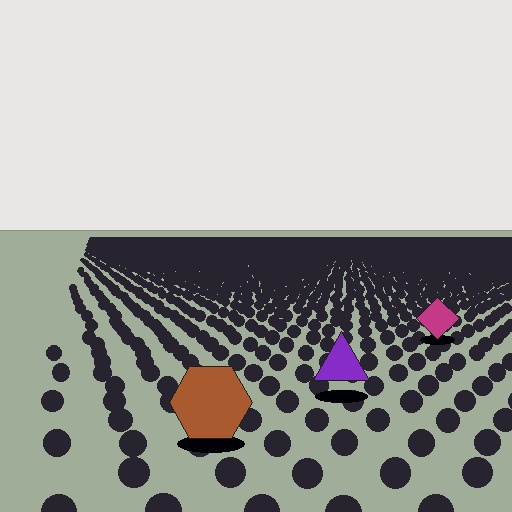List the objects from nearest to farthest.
From nearest to farthest: the brown hexagon, the purple triangle, the magenta diamond.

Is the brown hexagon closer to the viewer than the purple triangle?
Yes. The brown hexagon is closer — you can tell from the texture gradient: the ground texture is coarser near it.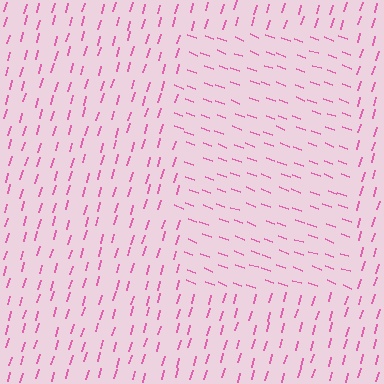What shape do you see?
I see a rectangle.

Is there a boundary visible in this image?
Yes, there is a texture boundary formed by a change in line orientation.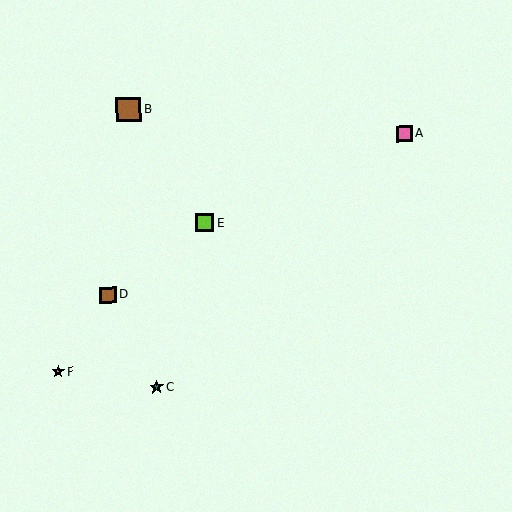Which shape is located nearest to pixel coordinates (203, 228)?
The lime square (labeled E) at (205, 223) is nearest to that location.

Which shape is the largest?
The brown square (labeled B) is the largest.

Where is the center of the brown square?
The center of the brown square is at (129, 110).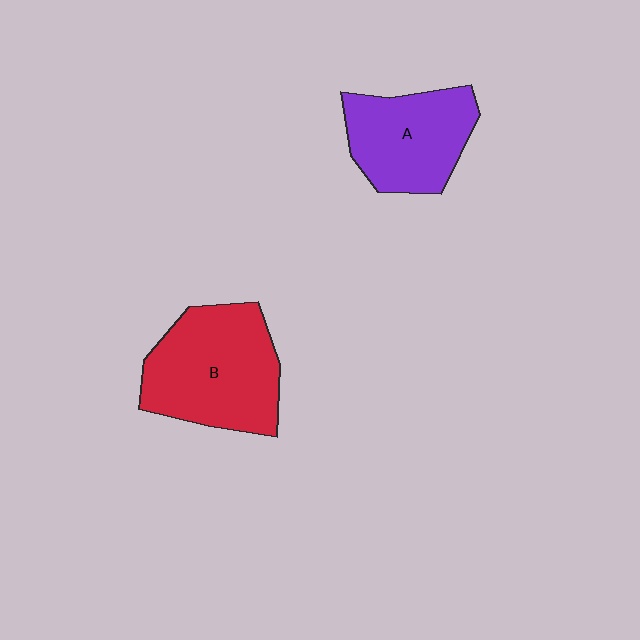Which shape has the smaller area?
Shape A (purple).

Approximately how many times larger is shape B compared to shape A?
Approximately 1.3 times.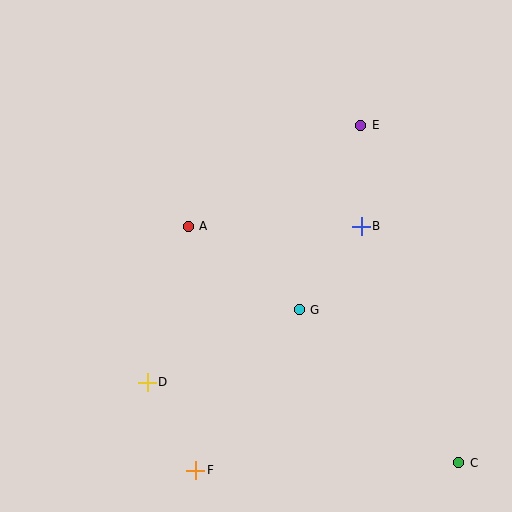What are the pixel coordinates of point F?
Point F is at (196, 471).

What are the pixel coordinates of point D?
Point D is at (147, 382).